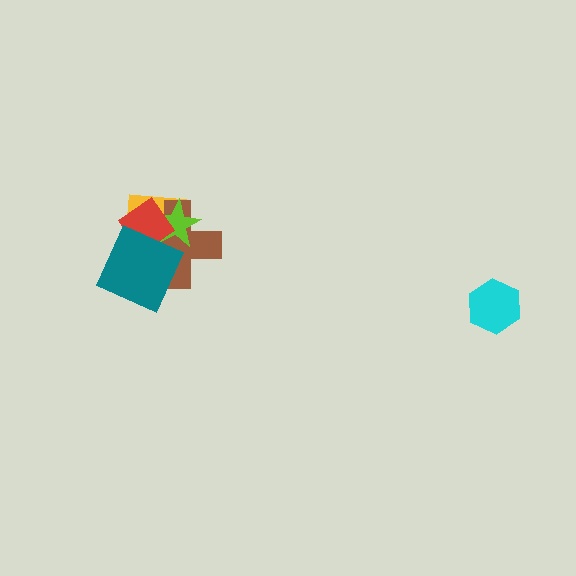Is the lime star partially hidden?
Yes, it is partially covered by another shape.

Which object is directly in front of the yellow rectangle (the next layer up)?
The brown cross is directly in front of the yellow rectangle.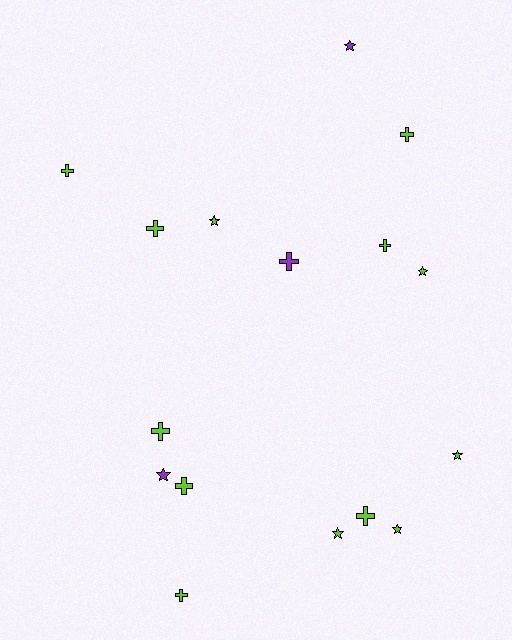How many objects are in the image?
There are 16 objects.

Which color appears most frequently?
Lime, with 13 objects.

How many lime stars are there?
There are 5 lime stars.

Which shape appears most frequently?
Cross, with 9 objects.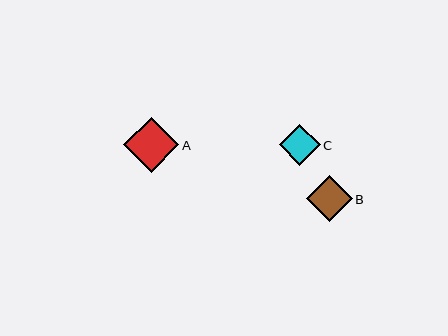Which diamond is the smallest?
Diamond C is the smallest with a size of approximately 41 pixels.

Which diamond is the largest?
Diamond A is the largest with a size of approximately 55 pixels.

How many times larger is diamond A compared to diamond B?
Diamond A is approximately 1.2 times the size of diamond B.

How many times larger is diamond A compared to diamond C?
Diamond A is approximately 1.4 times the size of diamond C.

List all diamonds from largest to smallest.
From largest to smallest: A, B, C.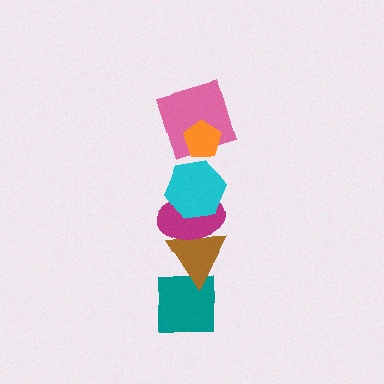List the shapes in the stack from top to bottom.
From top to bottom: the orange pentagon, the pink square, the cyan hexagon, the magenta ellipse, the brown triangle, the teal square.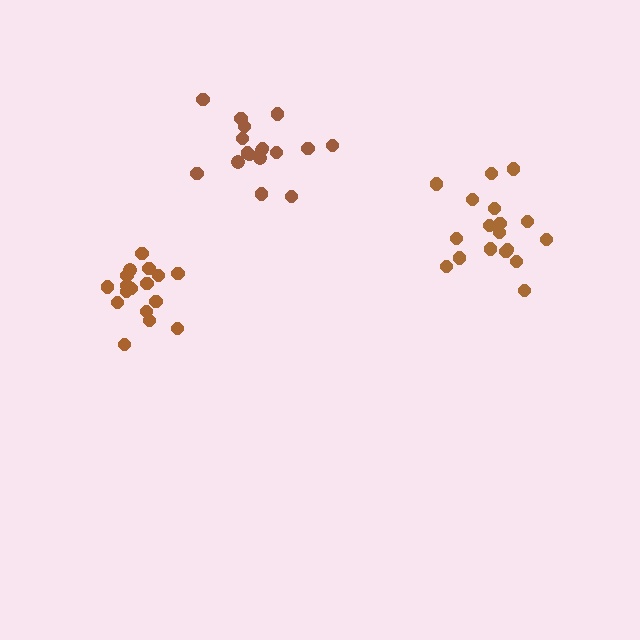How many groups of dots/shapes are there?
There are 3 groups.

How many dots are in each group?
Group 1: 18 dots, Group 2: 17 dots, Group 3: 17 dots (52 total).